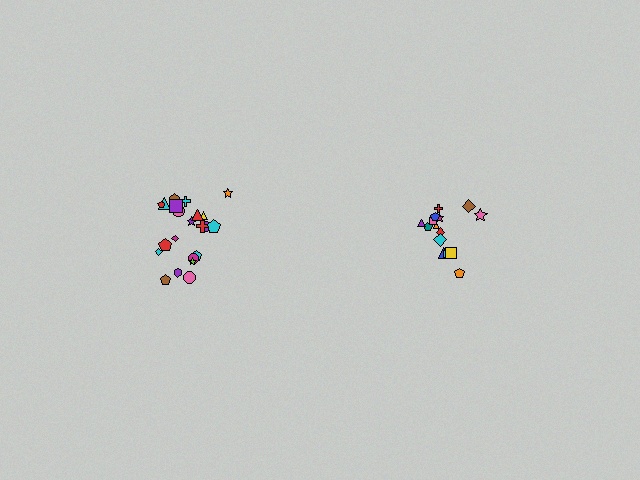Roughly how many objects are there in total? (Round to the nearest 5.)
Roughly 35 objects in total.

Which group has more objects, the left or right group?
The left group.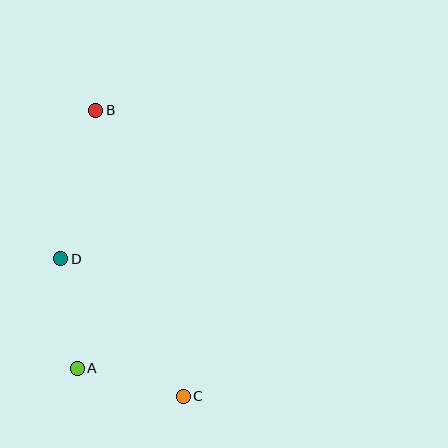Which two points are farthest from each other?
Points B and C are farthest from each other.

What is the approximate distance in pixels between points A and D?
The distance between A and D is approximately 110 pixels.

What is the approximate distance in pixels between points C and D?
The distance between C and D is approximately 184 pixels.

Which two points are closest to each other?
Points A and C are closest to each other.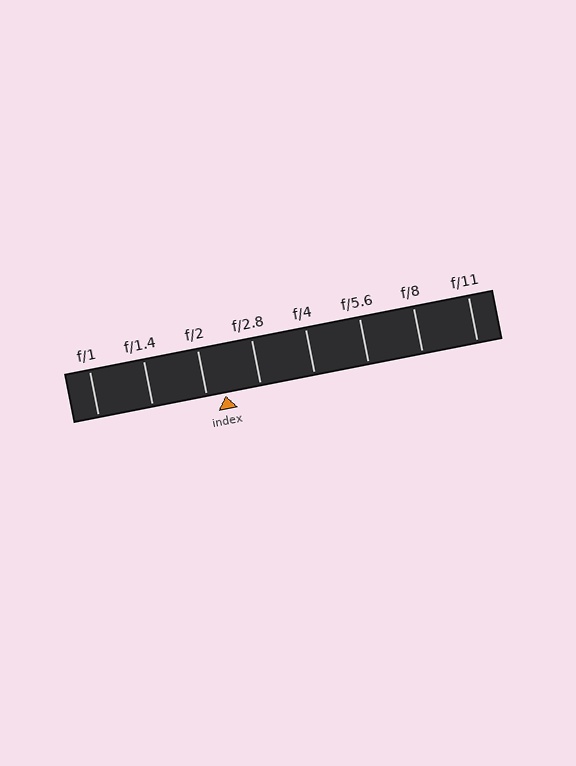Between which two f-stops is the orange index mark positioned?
The index mark is between f/2 and f/2.8.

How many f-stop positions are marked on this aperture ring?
There are 8 f-stop positions marked.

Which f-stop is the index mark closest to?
The index mark is closest to f/2.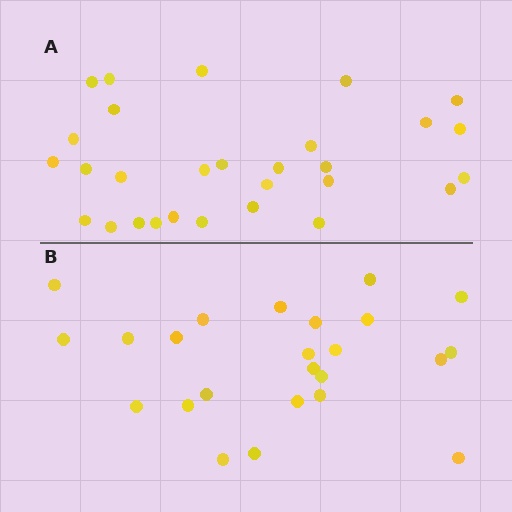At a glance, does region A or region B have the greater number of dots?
Region A (the top region) has more dots.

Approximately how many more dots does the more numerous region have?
Region A has about 5 more dots than region B.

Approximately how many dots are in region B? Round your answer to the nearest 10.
About 20 dots. (The exact count is 24, which rounds to 20.)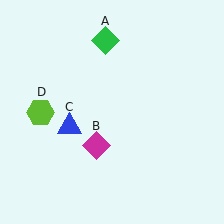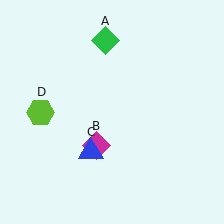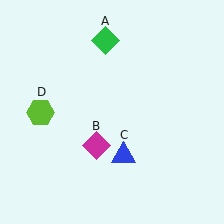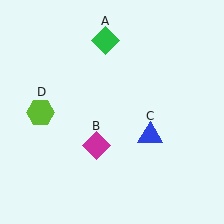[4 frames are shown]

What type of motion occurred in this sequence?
The blue triangle (object C) rotated counterclockwise around the center of the scene.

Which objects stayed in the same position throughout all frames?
Green diamond (object A) and magenta diamond (object B) and lime hexagon (object D) remained stationary.